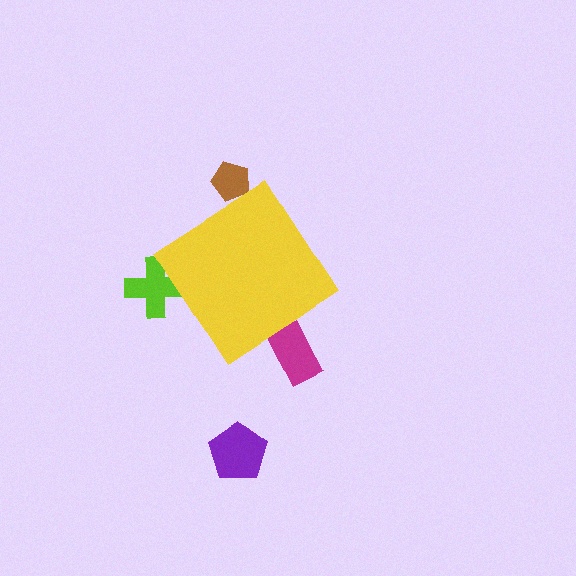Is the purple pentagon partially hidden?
No, the purple pentagon is fully visible.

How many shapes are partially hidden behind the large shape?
3 shapes are partially hidden.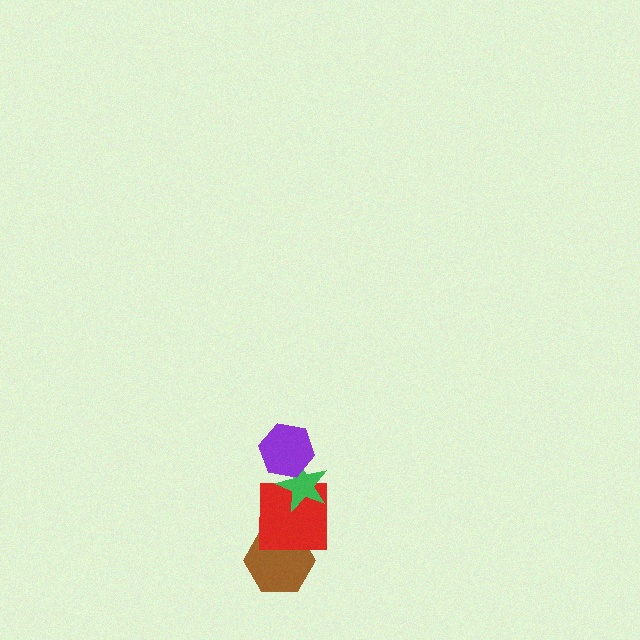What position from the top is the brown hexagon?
The brown hexagon is 4th from the top.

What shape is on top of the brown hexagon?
The red square is on top of the brown hexagon.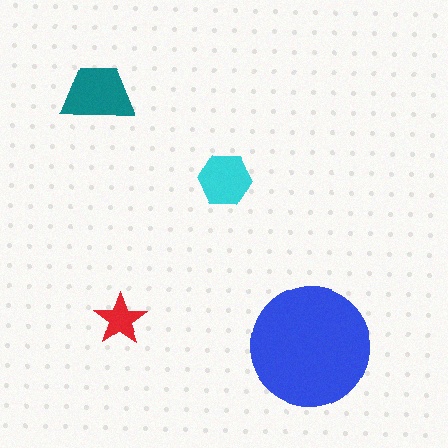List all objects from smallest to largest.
The red star, the cyan hexagon, the teal trapezoid, the blue circle.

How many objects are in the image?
There are 4 objects in the image.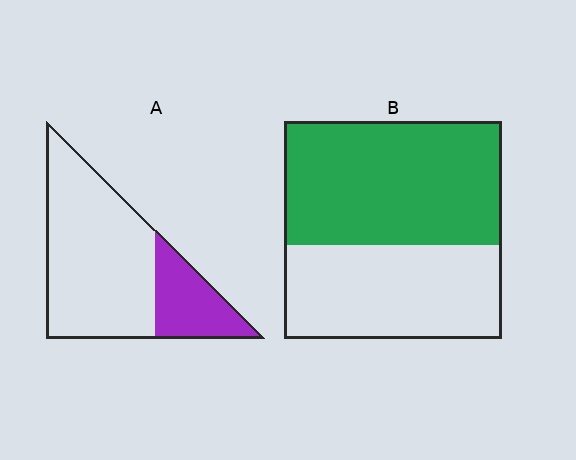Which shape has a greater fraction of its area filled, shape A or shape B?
Shape B.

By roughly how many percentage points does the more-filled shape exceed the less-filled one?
By roughly 30 percentage points (B over A).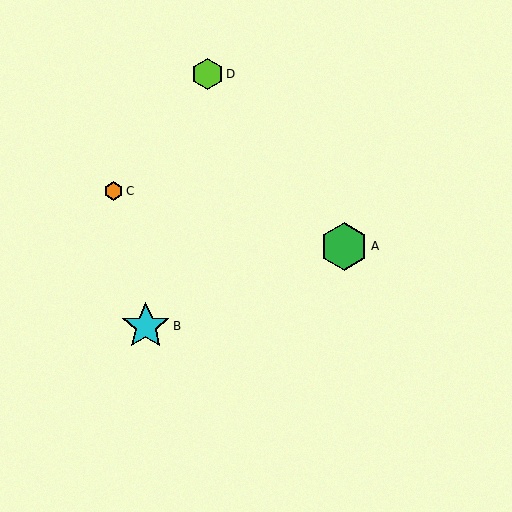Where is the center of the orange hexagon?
The center of the orange hexagon is at (114, 191).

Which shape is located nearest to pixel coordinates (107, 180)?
The orange hexagon (labeled C) at (114, 191) is nearest to that location.